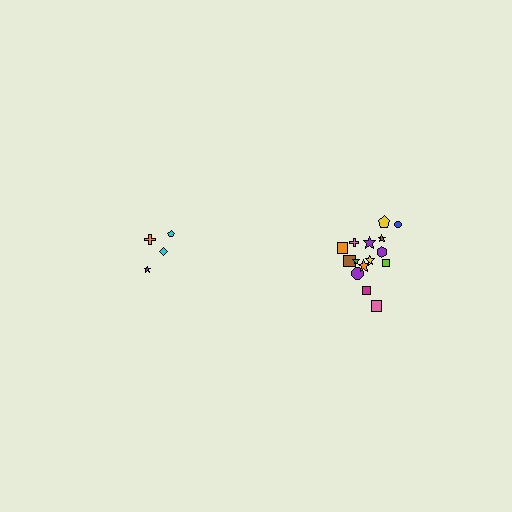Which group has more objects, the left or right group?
The right group.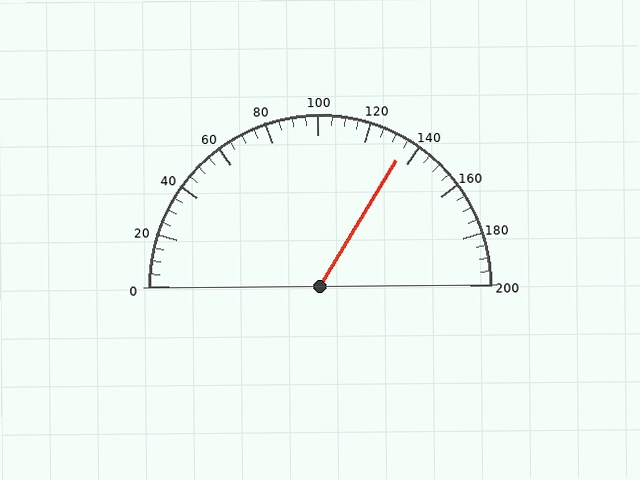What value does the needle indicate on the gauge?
The needle indicates approximately 135.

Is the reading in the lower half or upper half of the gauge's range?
The reading is in the upper half of the range (0 to 200).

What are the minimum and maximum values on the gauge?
The gauge ranges from 0 to 200.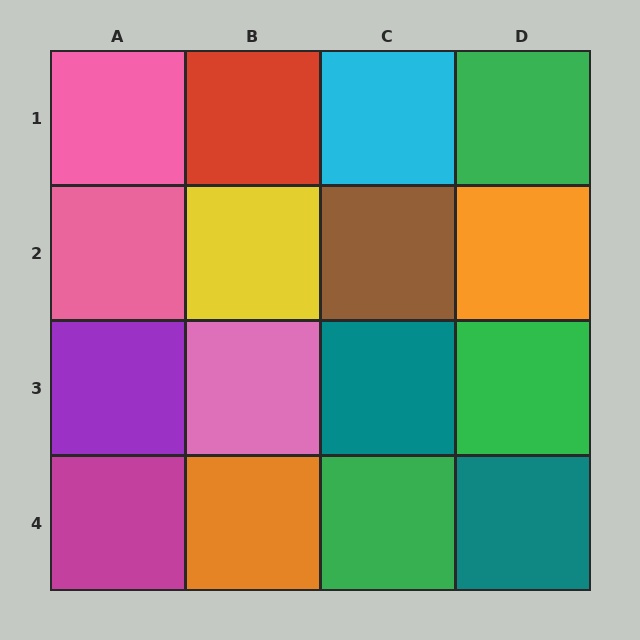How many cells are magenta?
1 cell is magenta.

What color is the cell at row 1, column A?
Pink.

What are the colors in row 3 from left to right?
Purple, pink, teal, green.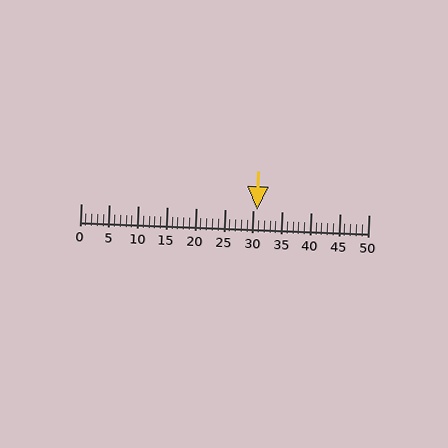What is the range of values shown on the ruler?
The ruler shows values from 0 to 50.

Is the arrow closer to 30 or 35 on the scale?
The arrow is closer to 30.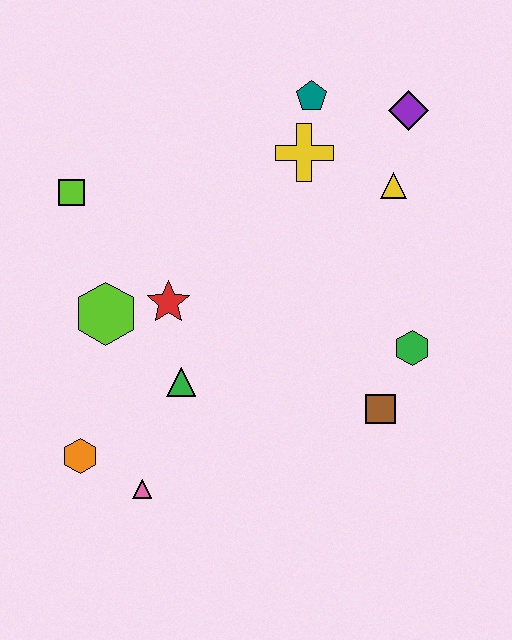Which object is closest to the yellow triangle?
The purple diamond is closest to the yellow triangle.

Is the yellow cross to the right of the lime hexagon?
Yes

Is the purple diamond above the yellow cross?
Yes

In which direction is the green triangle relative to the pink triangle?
The green triangle is above the pink triangle.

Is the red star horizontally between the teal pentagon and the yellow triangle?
No